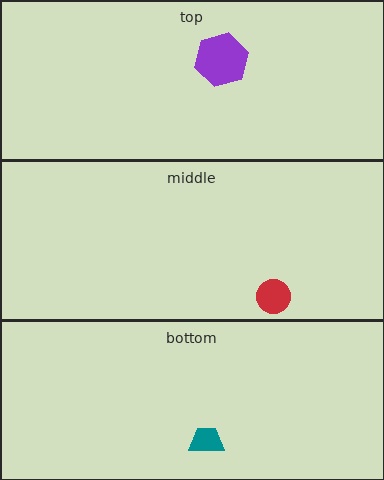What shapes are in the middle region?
The red circle.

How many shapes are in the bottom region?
1.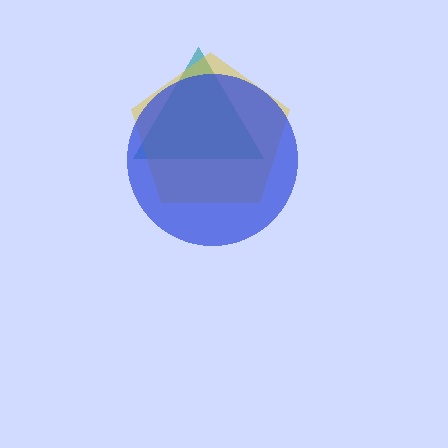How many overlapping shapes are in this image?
There are 3 overlapping shapes in the image.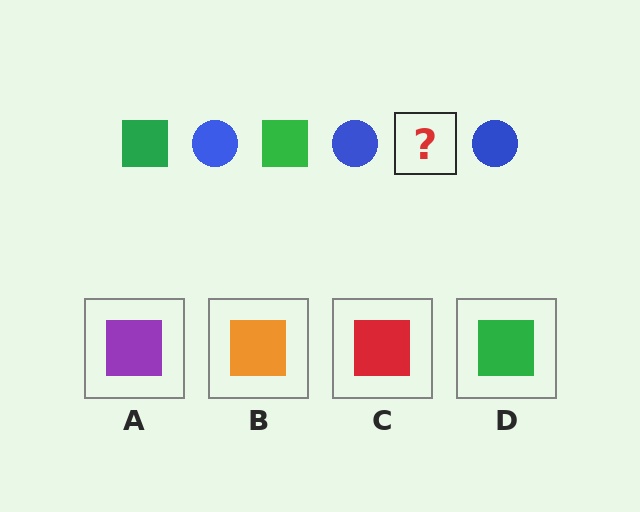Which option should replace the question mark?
Option D.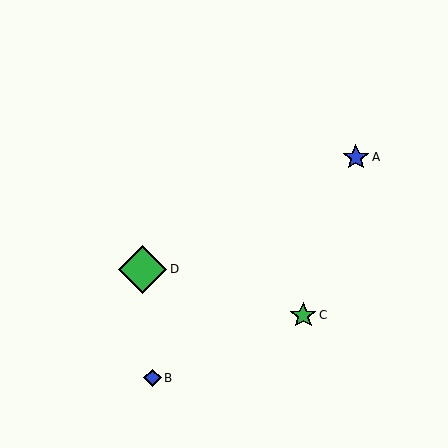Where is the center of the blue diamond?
The center of the blue diamond is at (153, 378).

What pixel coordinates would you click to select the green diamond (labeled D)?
Click at (143, 269) to select the green diamond D.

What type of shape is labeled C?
Shape C is a green star.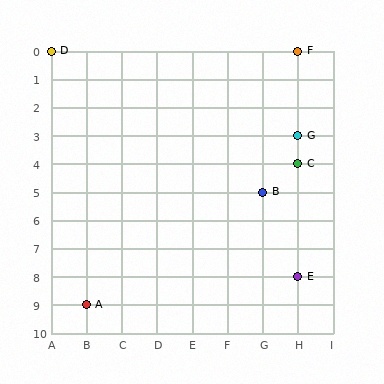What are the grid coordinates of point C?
Point C is at grid coordinates (H, 4).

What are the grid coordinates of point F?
Point F is at grid coordinates (H, 0).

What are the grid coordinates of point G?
Point G is at grid coordinates (H, 3).